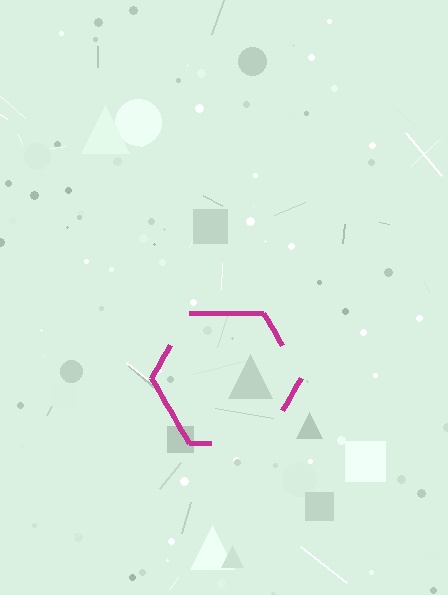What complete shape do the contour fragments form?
The contour fragments form a hexagon.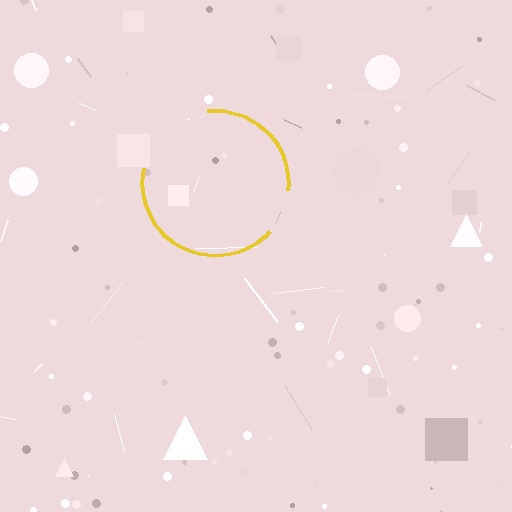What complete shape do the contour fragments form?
The contour fragments form a circle.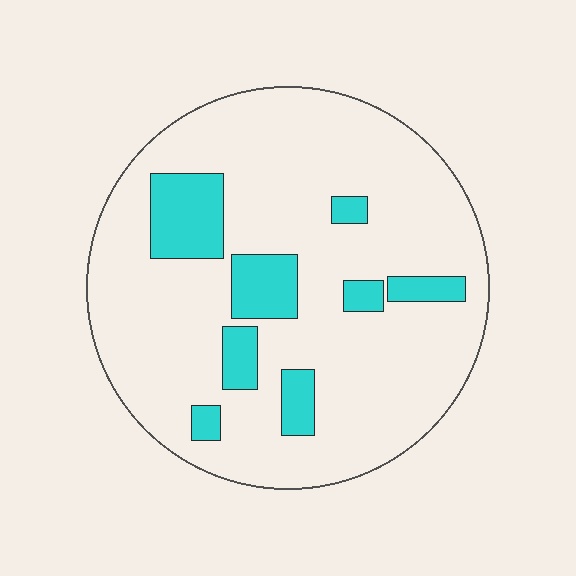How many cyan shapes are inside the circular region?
8.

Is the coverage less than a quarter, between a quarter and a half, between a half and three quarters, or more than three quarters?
Less than a quarter.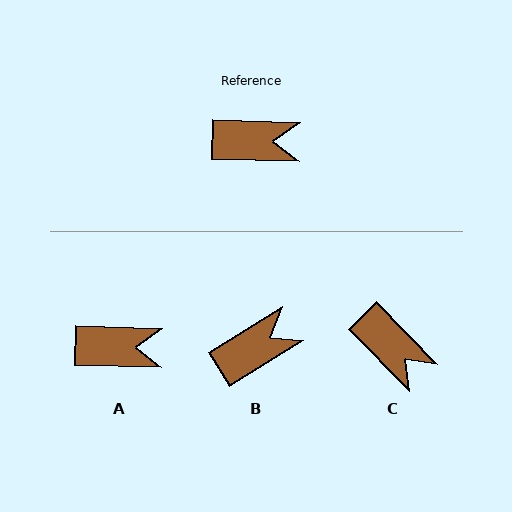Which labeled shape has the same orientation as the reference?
A.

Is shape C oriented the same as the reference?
No, it is off by about 44 degrees.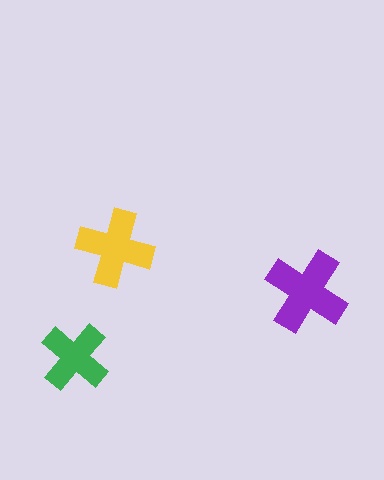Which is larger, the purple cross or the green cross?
The purple one.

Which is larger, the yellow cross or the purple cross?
The purple one.